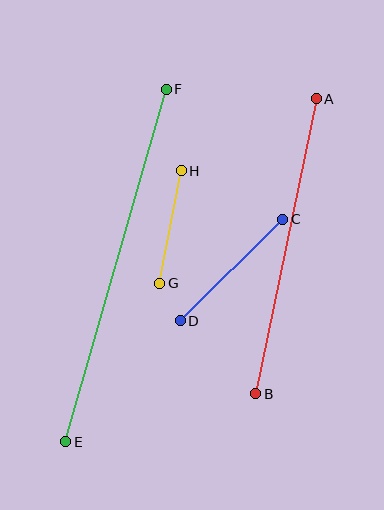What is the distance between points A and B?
The distance is approximately 301 pixels.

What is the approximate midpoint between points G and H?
The midpoint is at approximately (171, 227) pixels.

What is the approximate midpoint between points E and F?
The midpoint is at approximately (116, 266) pixels.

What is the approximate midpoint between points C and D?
The midpoint is at approximately (231, 270) pixels.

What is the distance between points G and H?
The distance is approximately 115 pixels.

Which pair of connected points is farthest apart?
Points E and F are farthest apart.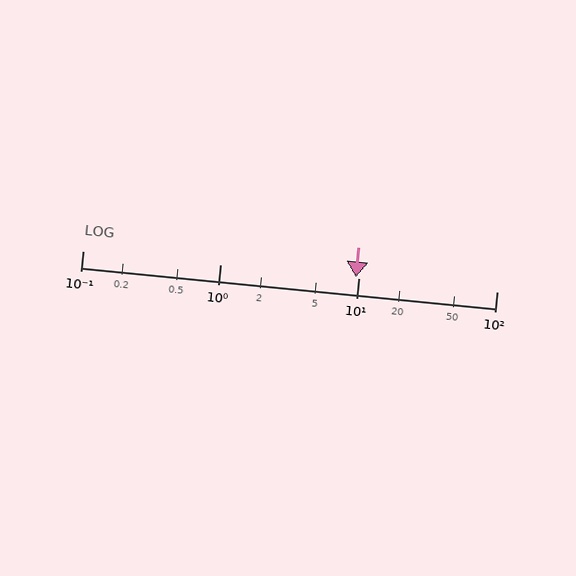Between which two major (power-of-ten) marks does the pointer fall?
The pointer is between 1 and 10.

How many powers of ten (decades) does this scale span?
The scale spans 3 decades, from 0.1 to 100.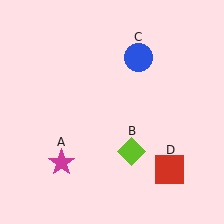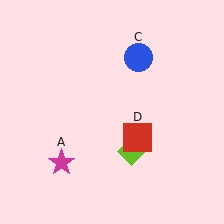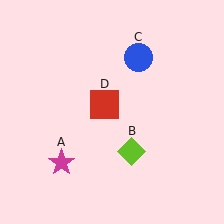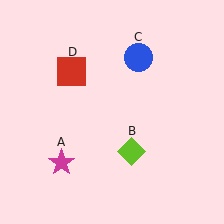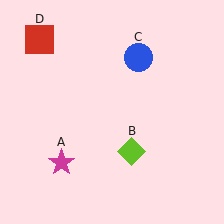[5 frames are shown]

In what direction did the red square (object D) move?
The red square (object D) moved up and to the left.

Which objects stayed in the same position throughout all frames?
Magenta star (object A) and lime diamond (object B) and blue circle (object C) remained stationary.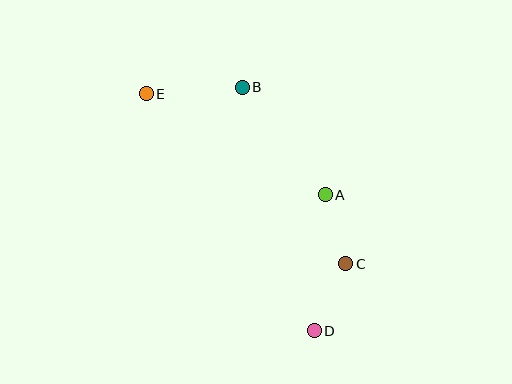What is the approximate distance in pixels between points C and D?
The distance between C and D is approximately 74 pixels.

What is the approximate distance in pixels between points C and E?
The distance between C and E is approximately 262 pixels.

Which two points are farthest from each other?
Points D and E are farthest from each other.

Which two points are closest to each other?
Points A and C are closest to each other.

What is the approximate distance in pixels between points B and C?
The distance between B and C is approximately 205 pixels.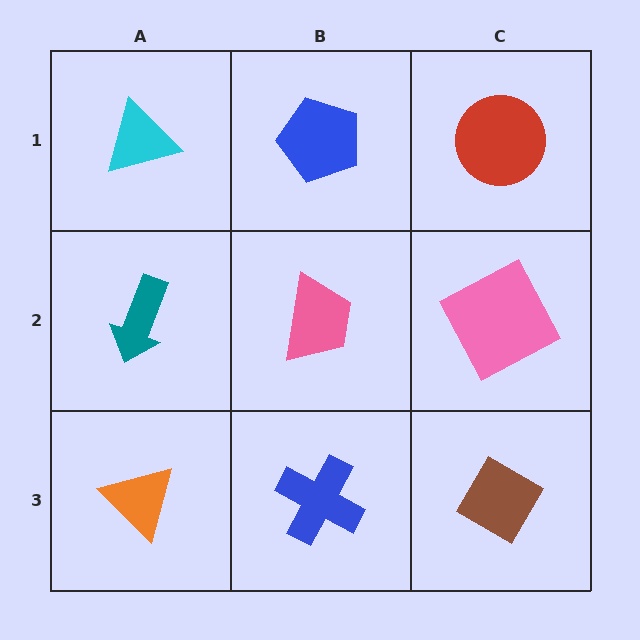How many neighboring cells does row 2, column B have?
4.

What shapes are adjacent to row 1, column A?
A teal arrow (row 2, column A), a blue pentagon (row 1, column B).